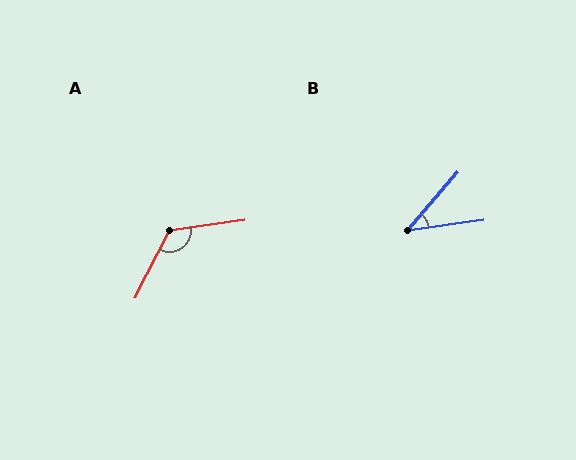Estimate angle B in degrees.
Approximately 41 degrees.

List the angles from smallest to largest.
B (41°), A (125°).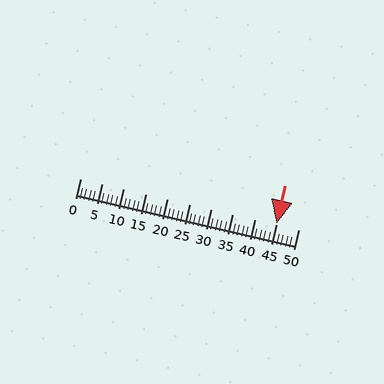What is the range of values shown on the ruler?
The ruler shows values from 0 to 50.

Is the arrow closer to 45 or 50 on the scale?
The arrow is closer to 45.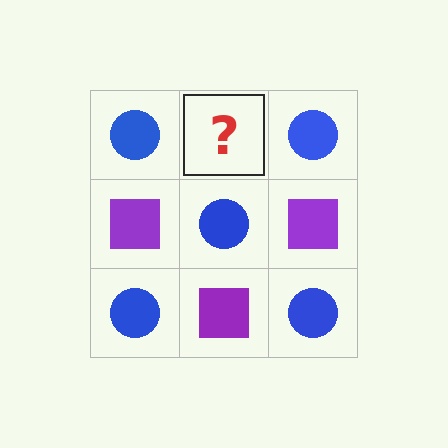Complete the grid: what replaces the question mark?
The question mark should be replaced with a purple square.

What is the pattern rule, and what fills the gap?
The rule is that it alternates blue circle and purple square in a checkerboard pattern. The gap should be filled with a purple square.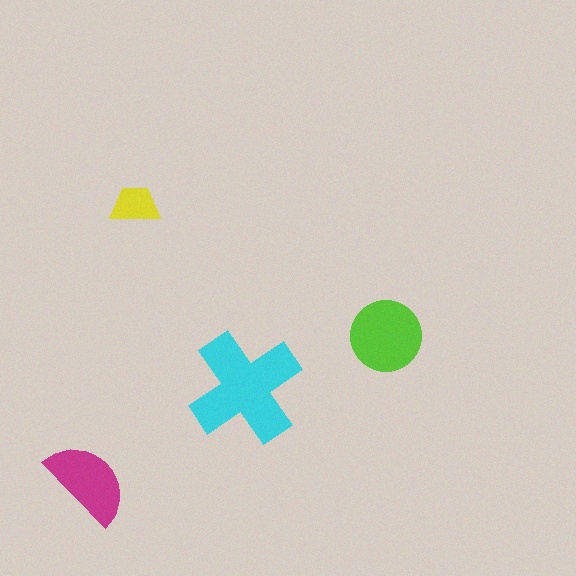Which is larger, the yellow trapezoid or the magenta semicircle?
The magenta semicircle.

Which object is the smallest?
The yellow trapezoid.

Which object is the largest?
The cyan cross.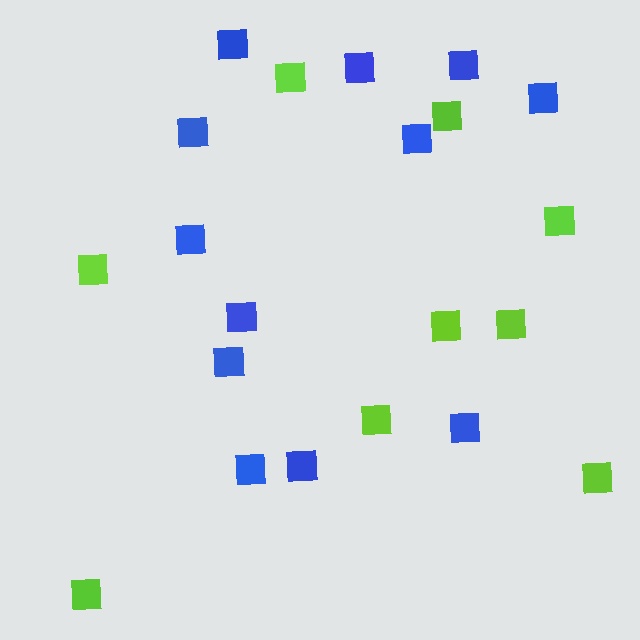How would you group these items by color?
There are 2 groups: one group of blue squares (12) and one group of lime squares (9).